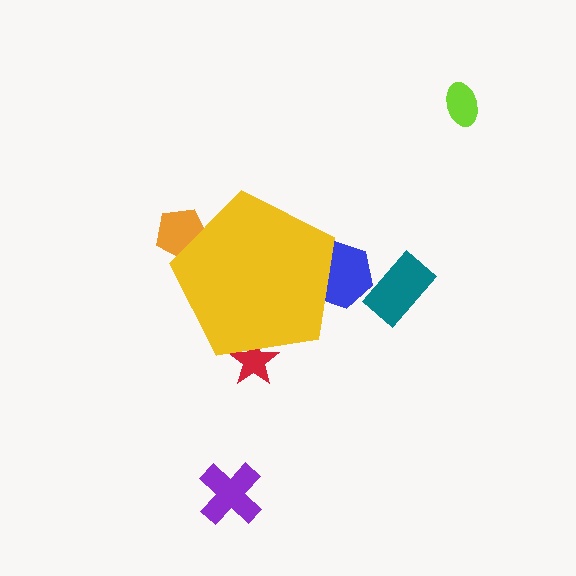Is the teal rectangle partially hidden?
No, the teal rectangle is fully visible.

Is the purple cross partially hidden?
No, the purple cross is fully visible.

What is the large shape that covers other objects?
A yellow pentagon.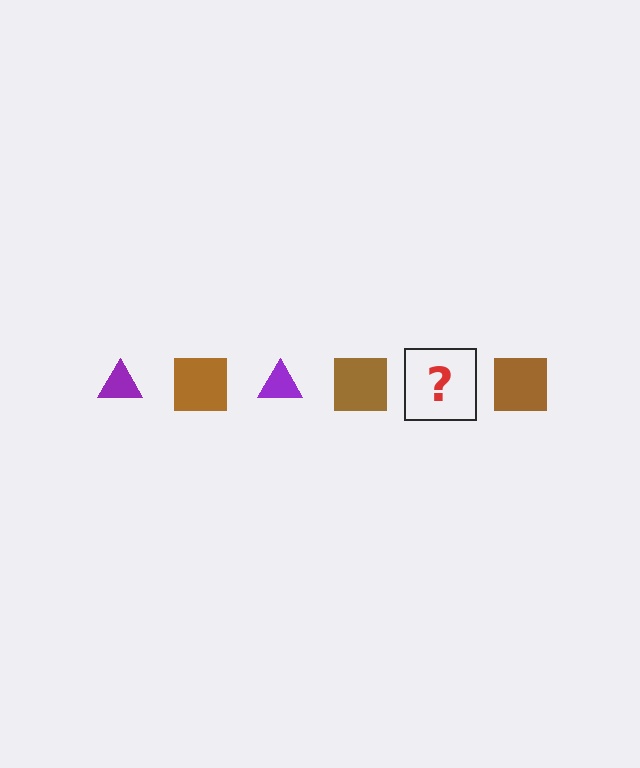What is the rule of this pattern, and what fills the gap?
The rule is that the pattern alternates between purple triangle and brown square. The gap should be filled with a purple triangle.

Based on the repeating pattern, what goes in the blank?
The blank should be a purple triangle.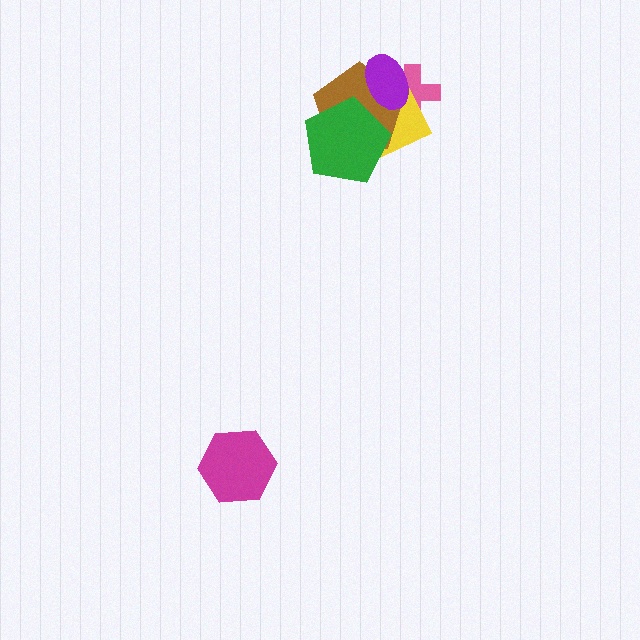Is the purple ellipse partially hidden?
No, no other shape covers it.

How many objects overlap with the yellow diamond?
4 objects overlap with the yellow diamond.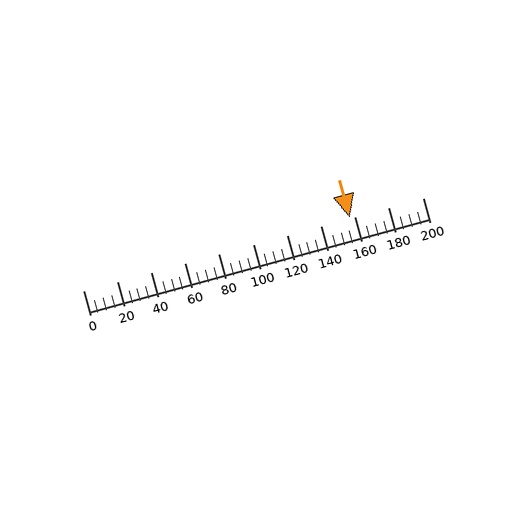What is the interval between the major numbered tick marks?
The major tick marks are spaced 20 units apart.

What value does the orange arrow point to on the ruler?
The orange arrow points to approximately 157.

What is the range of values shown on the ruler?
The ruler shows values from 0 to 200.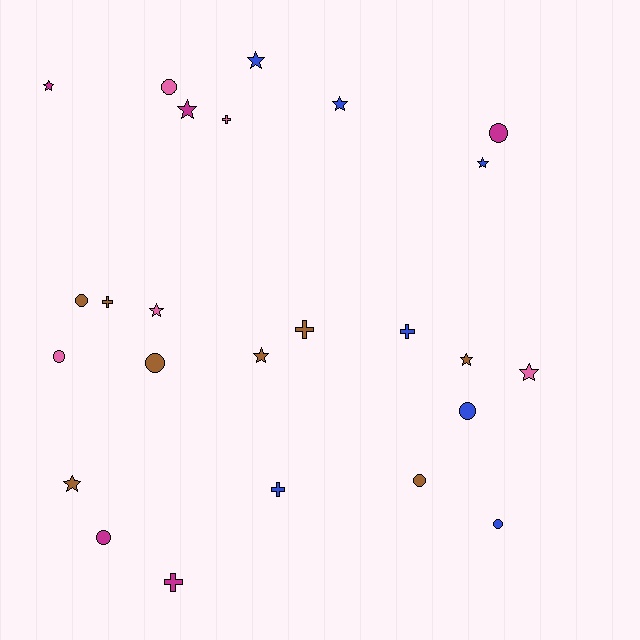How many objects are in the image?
There are 25 objects.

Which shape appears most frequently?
Star, with 10 objects.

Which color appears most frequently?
Brown, with 8 objects.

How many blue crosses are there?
There are 2 blue crosses.